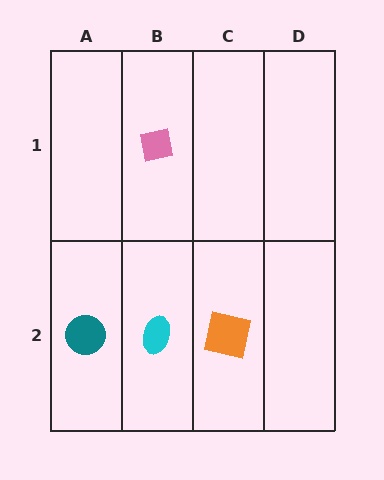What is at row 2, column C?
An orange square.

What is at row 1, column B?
A pink square.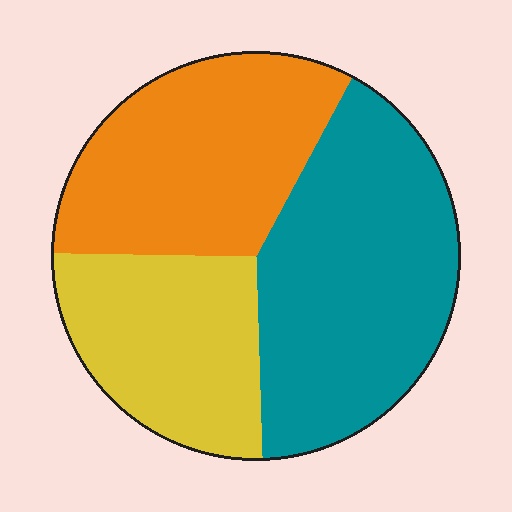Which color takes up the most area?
Teal, at roughly 40%.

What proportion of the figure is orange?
Orange takes up about one third (1/3) of the figure.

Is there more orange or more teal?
Teal.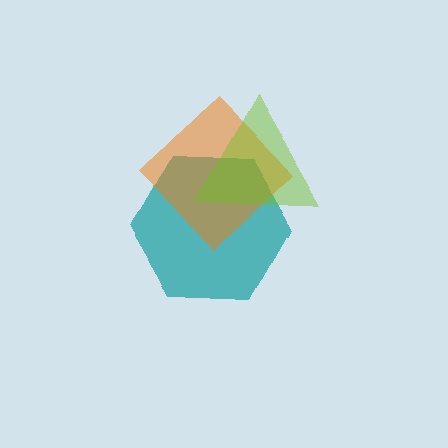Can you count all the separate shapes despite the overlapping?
Yes, there are 3 separate shapes.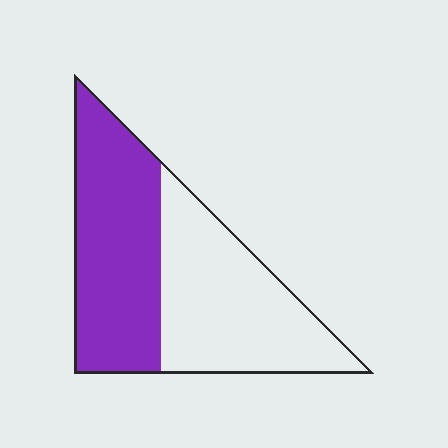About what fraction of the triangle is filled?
About one half (1/2).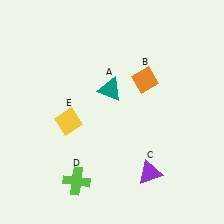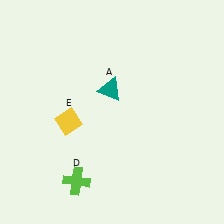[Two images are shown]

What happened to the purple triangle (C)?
The purple triangle (C) was removed in Image 2. It was in the bottom-right area of Image 1.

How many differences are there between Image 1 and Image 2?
There are 2 differences between the two images.